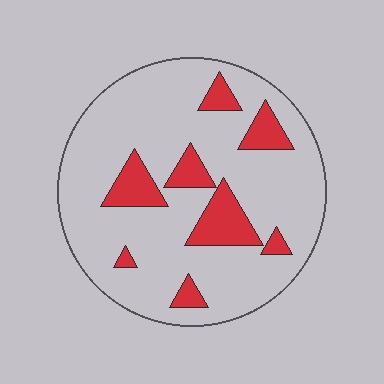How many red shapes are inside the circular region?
8.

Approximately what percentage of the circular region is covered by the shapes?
Approximately 20%.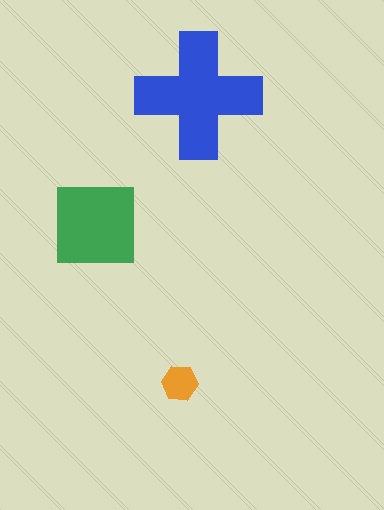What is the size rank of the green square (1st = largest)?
2nd.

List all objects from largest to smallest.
The blue cross, the green square, the orange hexagon.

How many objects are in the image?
There are 3 objects in the image.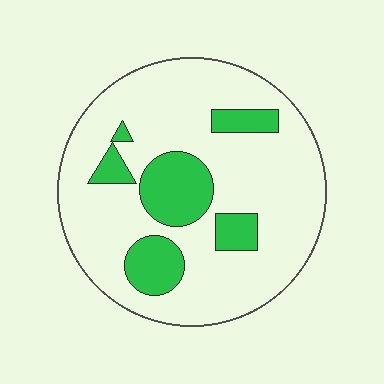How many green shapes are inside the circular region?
6.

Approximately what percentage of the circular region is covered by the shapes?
Approximately 20%.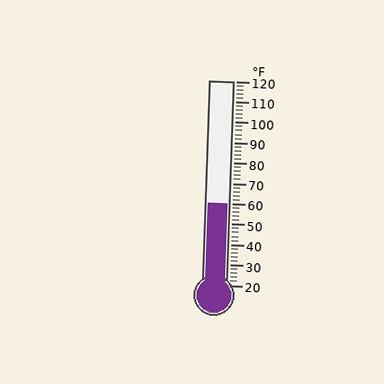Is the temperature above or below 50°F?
The temperature is above 50°F.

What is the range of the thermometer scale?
The thermometer scale ranges from 20°F to 120°F.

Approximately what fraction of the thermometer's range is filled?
The thermometer is filled to approximately 40% of its range.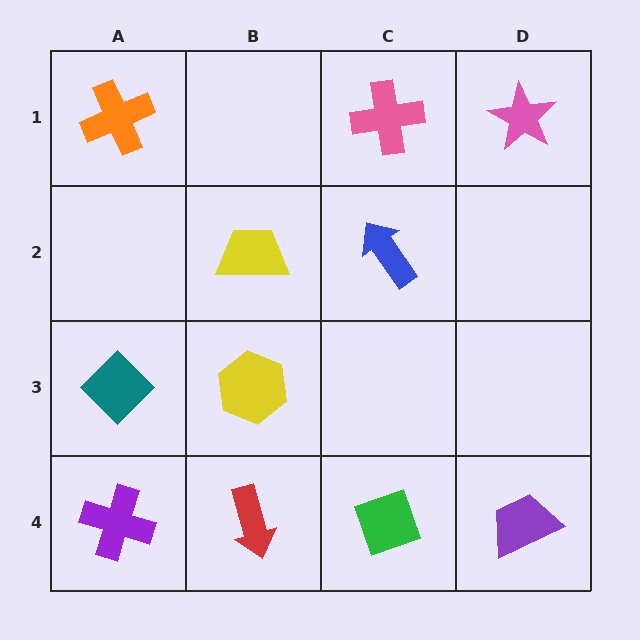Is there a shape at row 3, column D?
No, that cell is empty.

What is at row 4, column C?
A green diamond.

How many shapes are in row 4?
4 shapes.